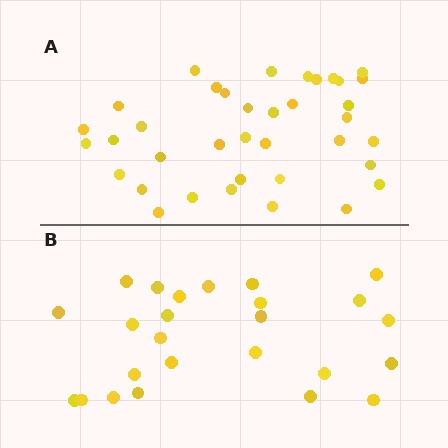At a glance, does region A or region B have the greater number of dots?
Region A (the top region) has more dots.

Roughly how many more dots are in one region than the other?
Region A has roughly 12 or so more dots than region B.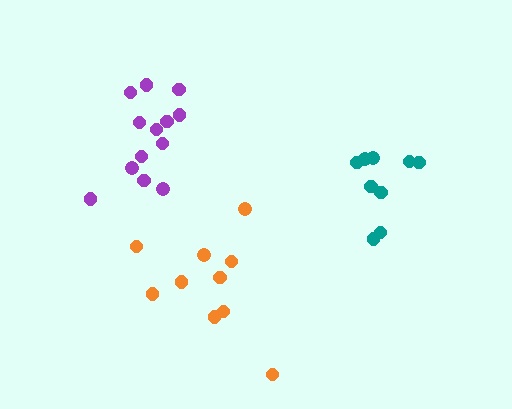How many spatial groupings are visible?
There are 3 spatial groupings.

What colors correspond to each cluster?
The clusters are colored: purple, orange, teal.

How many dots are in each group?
Group 1: 13 dots, Group 2: 10 dots, Group 3: 9 dots (32 total).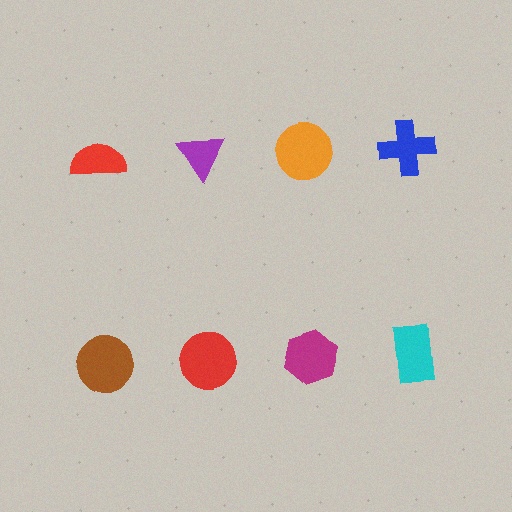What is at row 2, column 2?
A red circle.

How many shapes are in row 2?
4 shapes.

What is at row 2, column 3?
A magenta hexagon.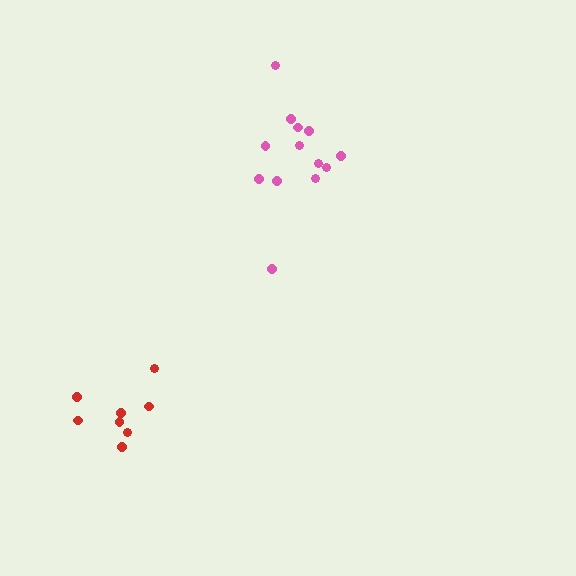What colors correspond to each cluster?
The clusters are colored: red, pink.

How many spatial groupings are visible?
There are 2 spatial groupings.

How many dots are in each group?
Group 1: 8 dots, Group 2: 13 dots (21 total).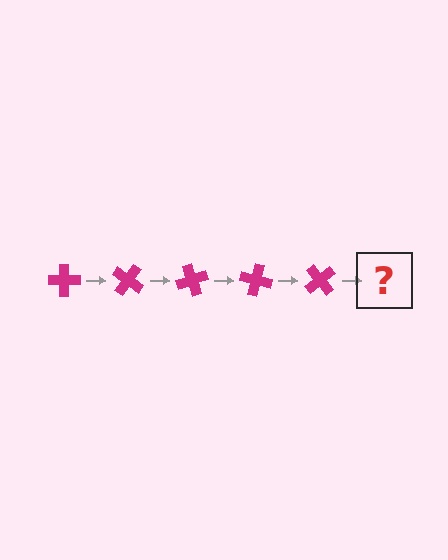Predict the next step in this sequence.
The next step is a magenta cross rotated 175 degrees.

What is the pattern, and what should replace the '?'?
The pattern is that the cross rotates 35 degrees each step. The '?' should be a magenta cross rotated 175 degrees.